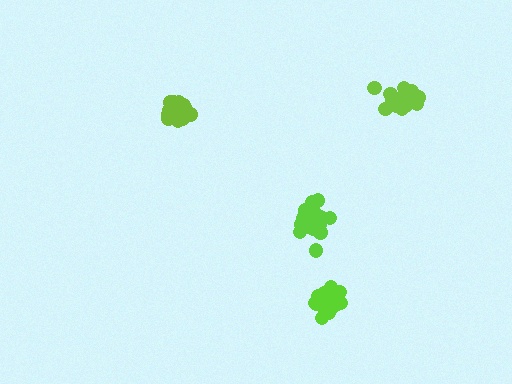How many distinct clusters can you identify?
There are 4 distinct clusters.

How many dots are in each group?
Group 1: 21 dots, Group 2: 19 dots, Group 3: 21 dots, Group 4: 20 dots (81 total).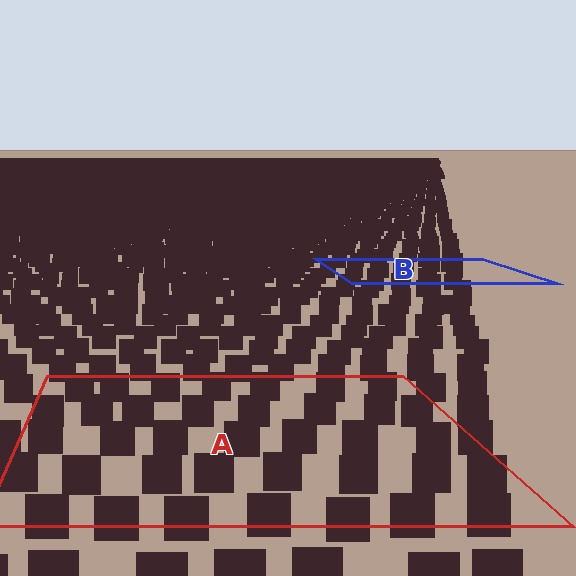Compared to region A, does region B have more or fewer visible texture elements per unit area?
Region B has more texture elements per unit area — they are packed more densely because it is farther away.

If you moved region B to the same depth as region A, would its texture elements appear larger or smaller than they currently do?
They would appear larger. At a closer depth, the same texture elements are projected at a bigger on-screen size.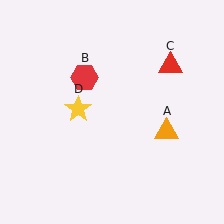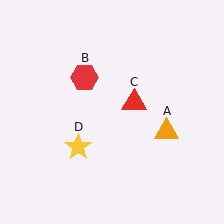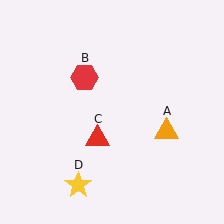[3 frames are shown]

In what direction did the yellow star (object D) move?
The yellow star (object D) moved down.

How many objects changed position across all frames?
2 objects changed position: red triangle (object C), yellow star (object D).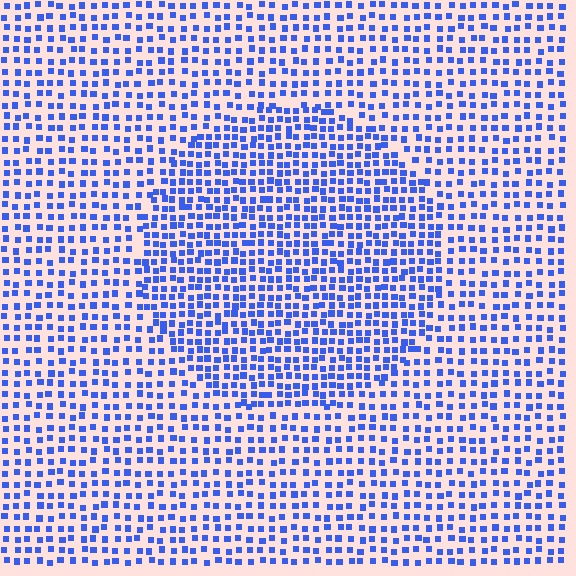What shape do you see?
I see a circle.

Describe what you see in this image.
The image contains small blue elements arranged at two different densities. A circle-shaped region is visible where the elements are more densely packed than the surrounding area.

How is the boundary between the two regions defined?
The boundary is defined by a change in element density (approximately 1.6x ratio). All elements are the same color, size, and shape.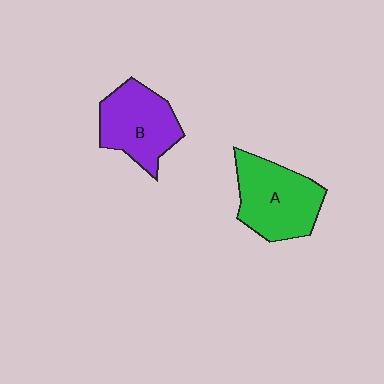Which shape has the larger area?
Shape A (green).